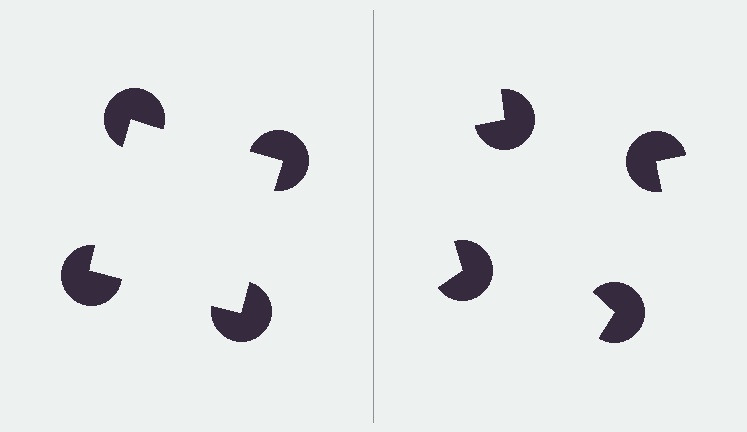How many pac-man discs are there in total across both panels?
8 — 4 on each side.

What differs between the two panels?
The pac-man discs are positioned identically on both sides; only the wedge orientations differ. On the left they align to a square; on the right they are misaligned.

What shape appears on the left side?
An illusory square.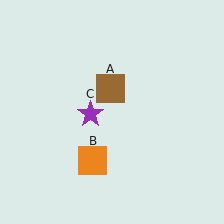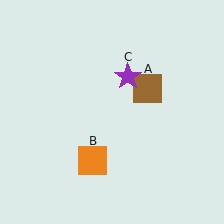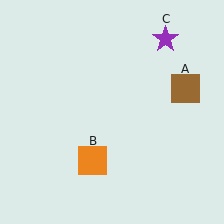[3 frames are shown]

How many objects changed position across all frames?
2 objects changed position: brown square (object A), purple star (object C).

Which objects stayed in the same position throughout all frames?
Orange square (object B) remained stationary.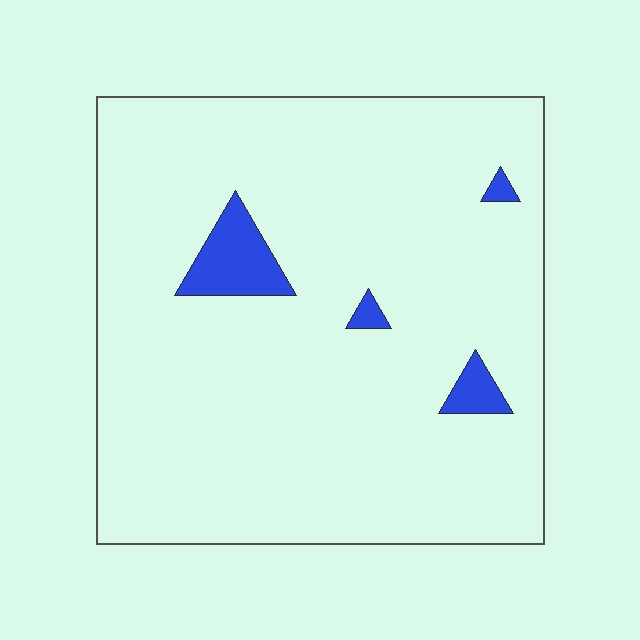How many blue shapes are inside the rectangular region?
4.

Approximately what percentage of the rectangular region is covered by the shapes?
Approximately 5%.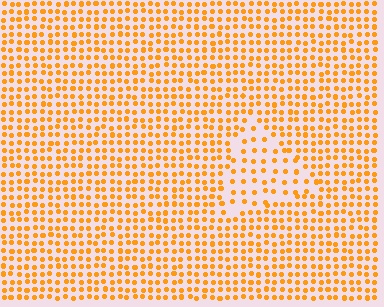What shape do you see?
I see a triangle.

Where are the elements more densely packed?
The elements are more densely packed outside the triangle boundary.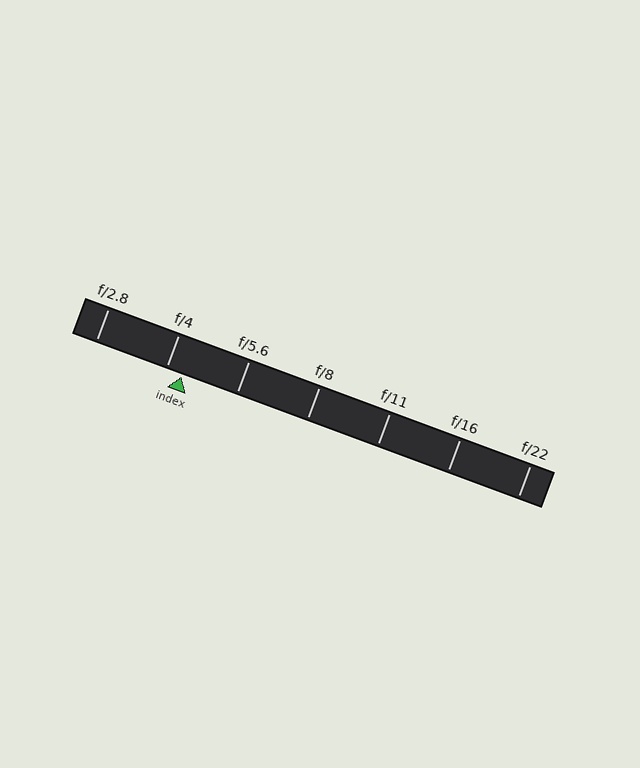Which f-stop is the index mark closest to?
The index mark is closest to f/4.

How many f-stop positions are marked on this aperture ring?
There are 7 f-stop positions marked.